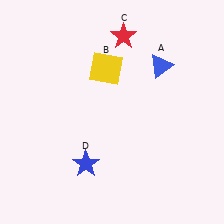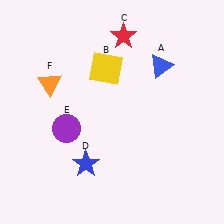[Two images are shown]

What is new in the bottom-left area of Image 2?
A purple circle (E) was added in the bottom-left area of Image 2.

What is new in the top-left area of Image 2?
An orange triangle (F) was added in the top-left area of Image 2.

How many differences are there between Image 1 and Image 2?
There are 2 differences between the two images.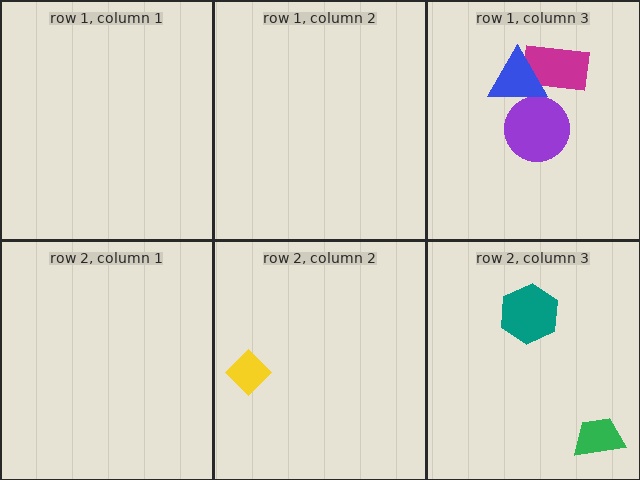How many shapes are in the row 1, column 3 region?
3.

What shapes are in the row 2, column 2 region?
The yellow diamond.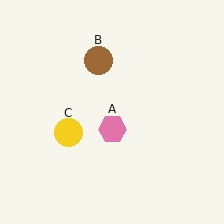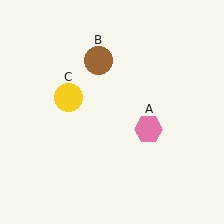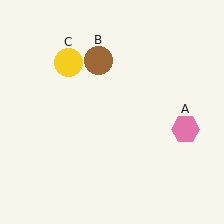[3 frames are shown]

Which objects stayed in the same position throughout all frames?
Brown circle (object B) remained stationary.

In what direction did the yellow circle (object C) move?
The yellow circle (object C) moved up.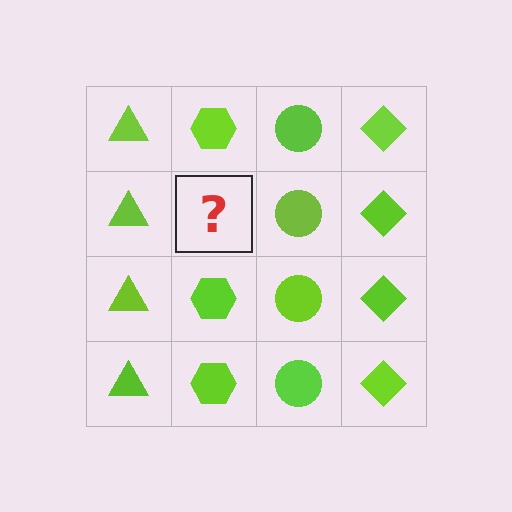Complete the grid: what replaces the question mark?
The question mark should be replaced with a lime hexagon.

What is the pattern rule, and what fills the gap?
The rule is that each column has a consistent shape. The gap should be filled with a lime hexagon.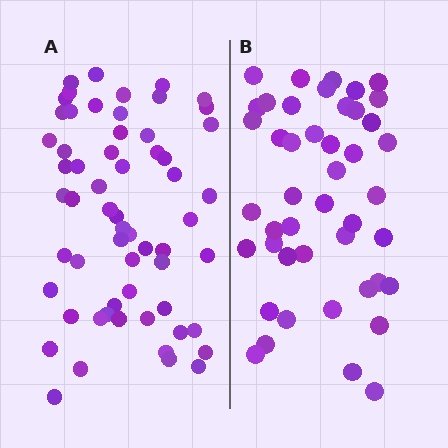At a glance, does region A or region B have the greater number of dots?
Region A (the left region) has more dots.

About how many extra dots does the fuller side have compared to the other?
Region A has approximately 15 more dots than region B.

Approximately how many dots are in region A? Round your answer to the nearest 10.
About 60 dots.